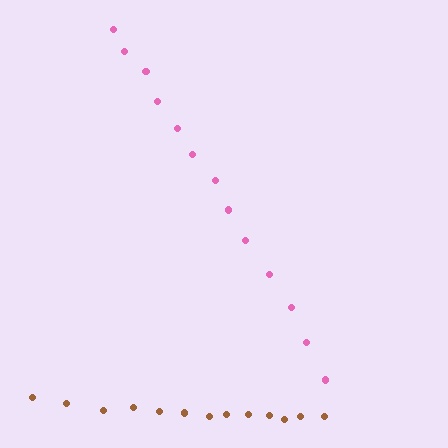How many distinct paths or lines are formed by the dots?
There are 2 distinct paths.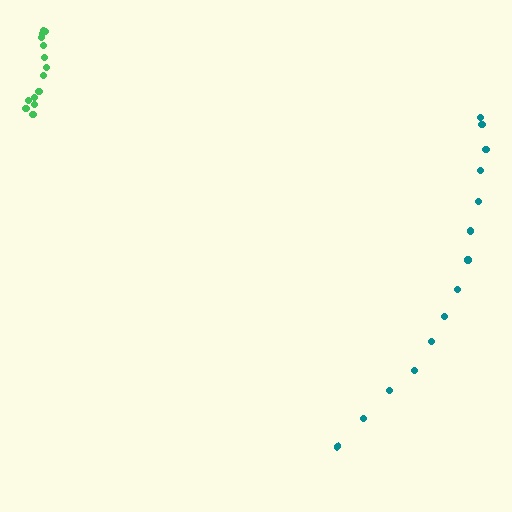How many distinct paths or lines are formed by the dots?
There are 2 distinct paths.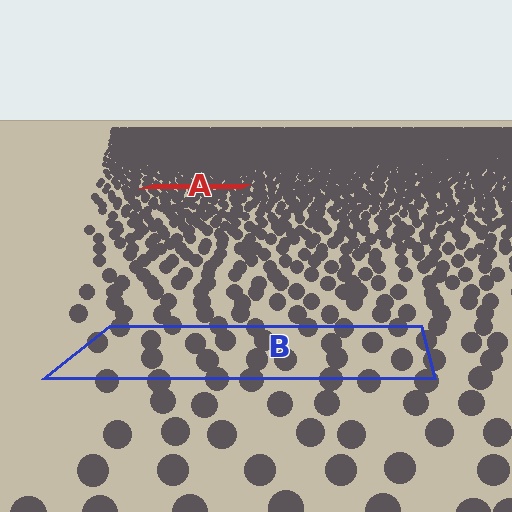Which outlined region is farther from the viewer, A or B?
Region A is farther from the viewer — the texture elements inside it appear smaller and more densely packed.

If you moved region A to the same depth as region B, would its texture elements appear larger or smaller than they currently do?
They would appear larger. At a closer depth, the same texture elements are projected at a bigger on-screen size.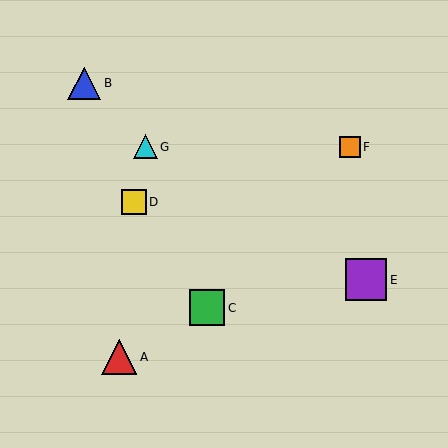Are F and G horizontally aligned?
Yes, both are at y≈147.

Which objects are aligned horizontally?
Objects F, G are aligned horizontally.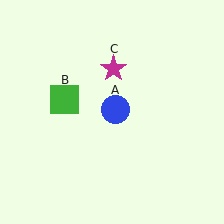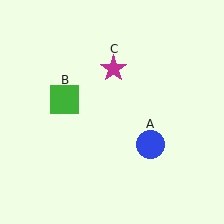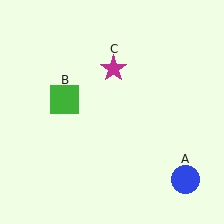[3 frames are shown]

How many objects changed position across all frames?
1 object changed position: blue circle (object A).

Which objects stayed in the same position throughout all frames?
Green square (object B) and magenta star (object C) remained stationary.